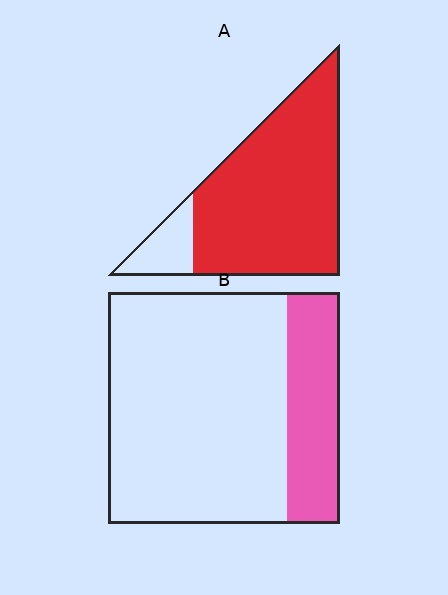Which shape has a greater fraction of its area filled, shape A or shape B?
Shape A.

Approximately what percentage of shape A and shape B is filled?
A is approximately 85% and B is approximately 25%.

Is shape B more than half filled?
No.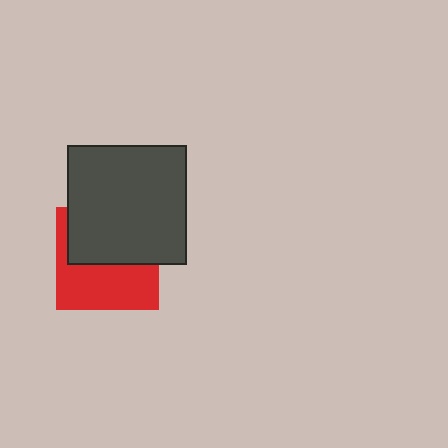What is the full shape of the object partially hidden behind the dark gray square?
The partially hidden object is a red square.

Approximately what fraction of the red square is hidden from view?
Roughly 50% of the red square is hidden behind the dark gray square.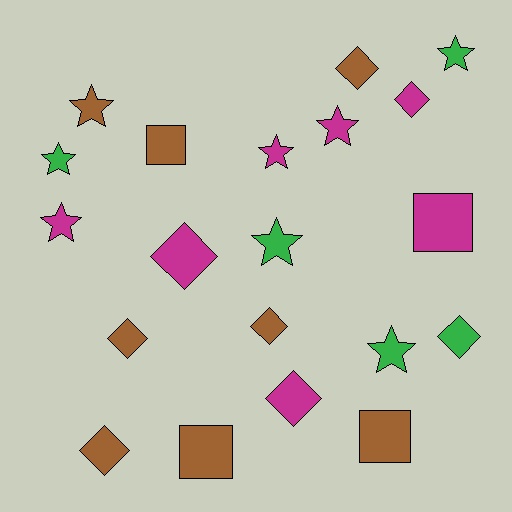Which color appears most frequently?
Brown, with 8 objects.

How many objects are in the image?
There are 20 objects.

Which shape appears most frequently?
Star, with 8 objects.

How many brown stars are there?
There is 1 brown star.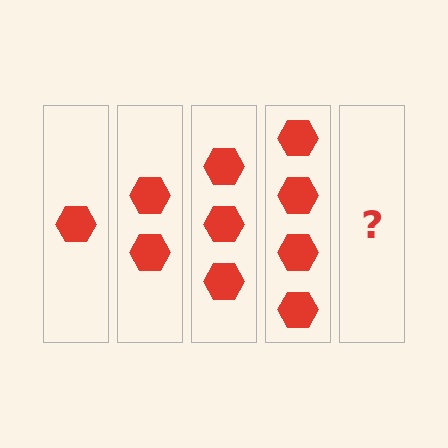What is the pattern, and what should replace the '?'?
The pattern is that each step adds one more hexagon. The '?' should be 5 hexagons.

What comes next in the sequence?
The next element should be 5 hexagons.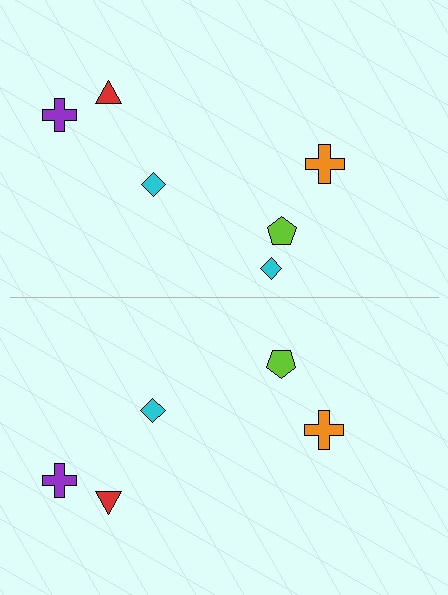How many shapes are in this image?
There are 11 shapes in this image.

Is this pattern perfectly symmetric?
No, the pattern is not perfectly symmetric. A cyan diamond is missing from the bottom side.